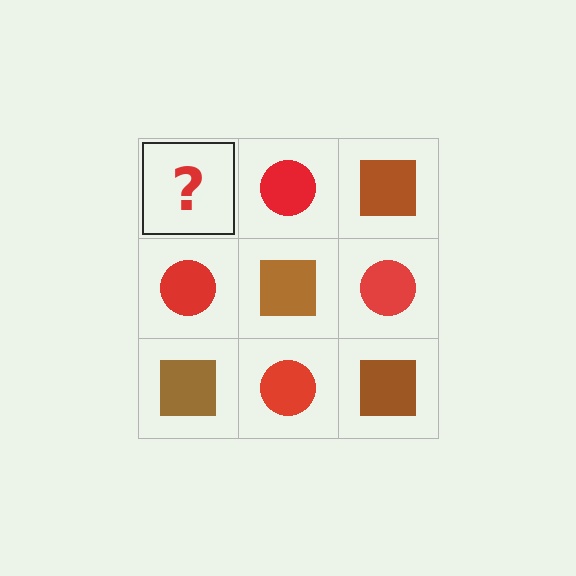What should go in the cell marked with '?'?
The missing cell should contain a brown square.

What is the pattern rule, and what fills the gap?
The rule is that it alternates brown square and red circle in a checkerboard pattern. The gap should be filled with a brown square.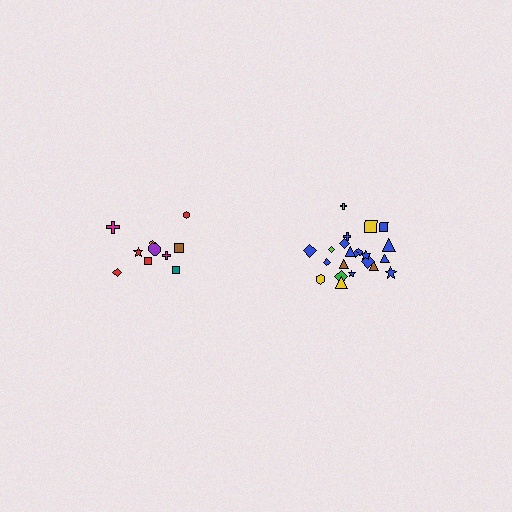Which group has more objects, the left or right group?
The right group.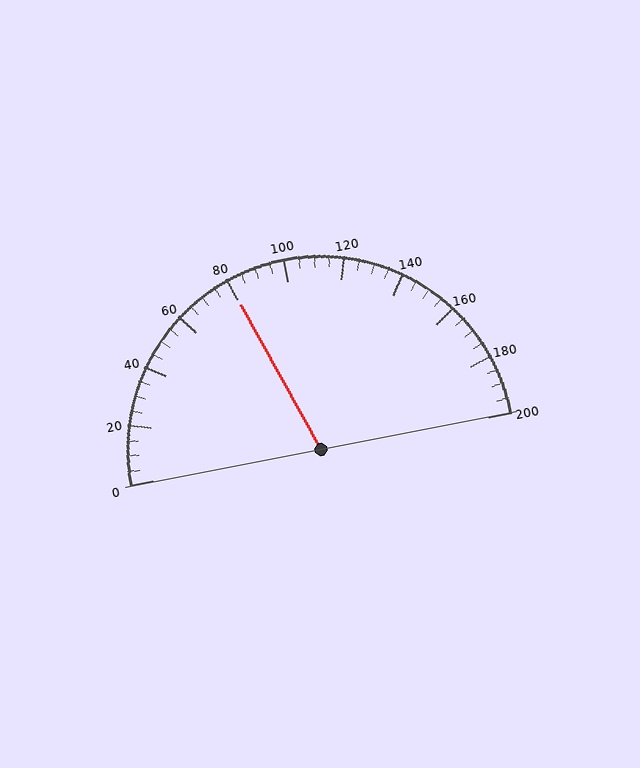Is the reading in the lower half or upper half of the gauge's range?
The reading is in the lower half of the range (0 to 200).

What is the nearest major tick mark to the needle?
The nearest major tick mark is 80.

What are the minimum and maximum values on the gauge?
The gauge ranges from 0 to 200.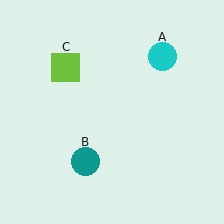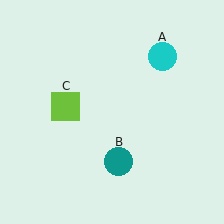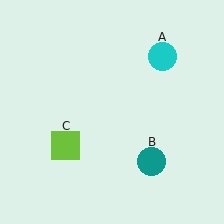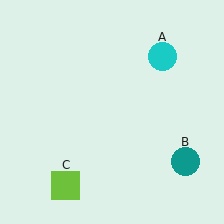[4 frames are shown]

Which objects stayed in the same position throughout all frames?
Cyan circle (object A) remained stationary.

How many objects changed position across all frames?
2 objects changed position: teal circle (object B), lime square (object C).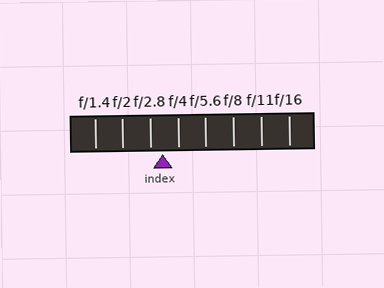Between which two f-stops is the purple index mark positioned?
The index mark is between f/2.8 and f/4.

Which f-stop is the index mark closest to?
The index mark is closest to f/2.8.